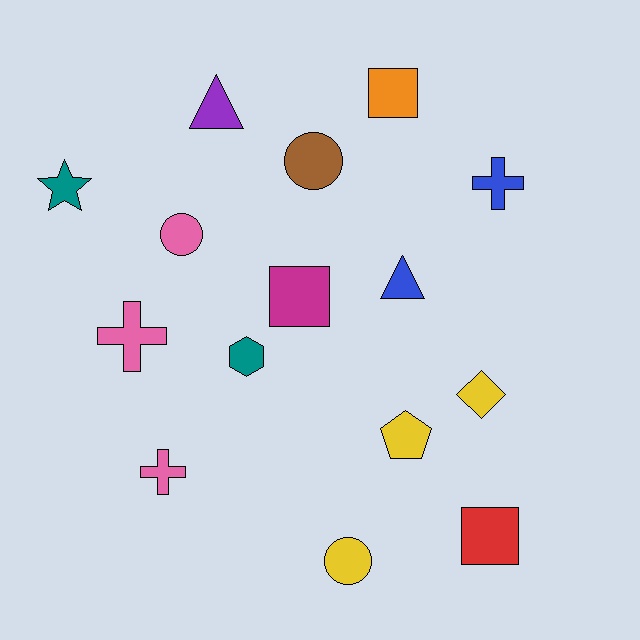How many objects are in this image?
There are 15 objects.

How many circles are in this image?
There are 3 circles.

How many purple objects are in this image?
There is 1 purple object.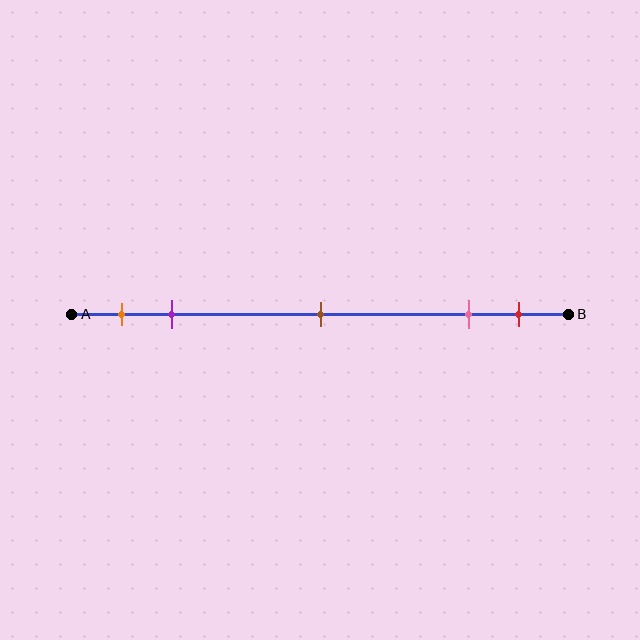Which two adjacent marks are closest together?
The pink and red marks are the closest adjacent pair.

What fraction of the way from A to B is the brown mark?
The brown mark is approximately 50% (0.5) of the way from A to B.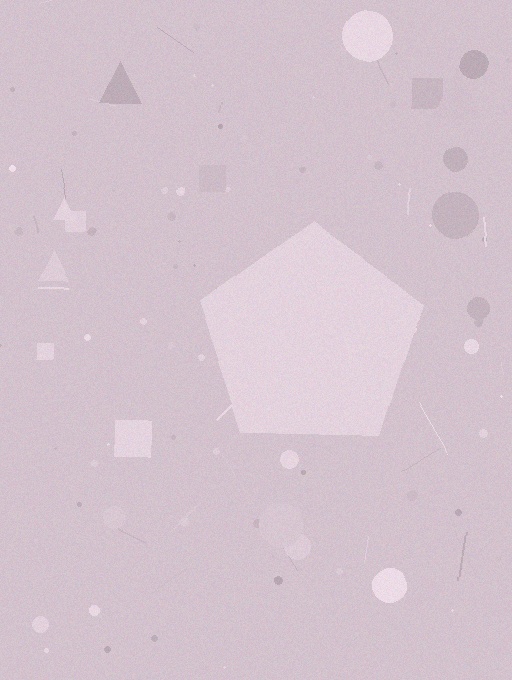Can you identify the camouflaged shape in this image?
The camouflaged shape is a pentagon.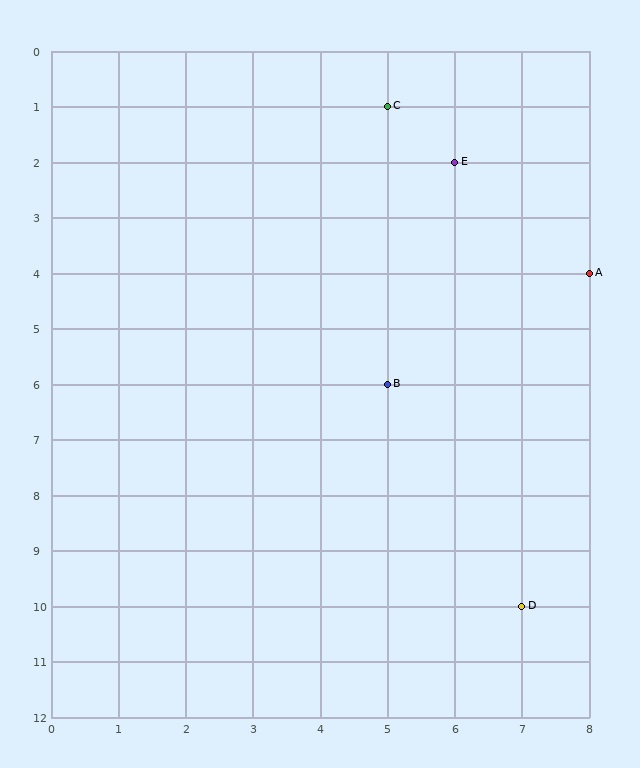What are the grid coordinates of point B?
Point B is at grid coordinates (5, 6).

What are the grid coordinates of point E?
Point E is at grid coordinates (6, 2).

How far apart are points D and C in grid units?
Points D and C are 2 columns and 9 rows apart (about 9.2 grid units diagonally).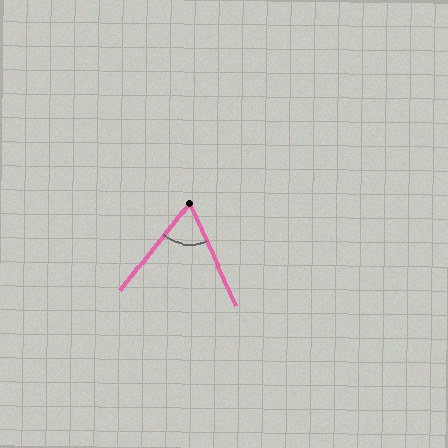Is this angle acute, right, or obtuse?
It is acute.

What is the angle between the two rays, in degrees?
Approximately 63 degrees.